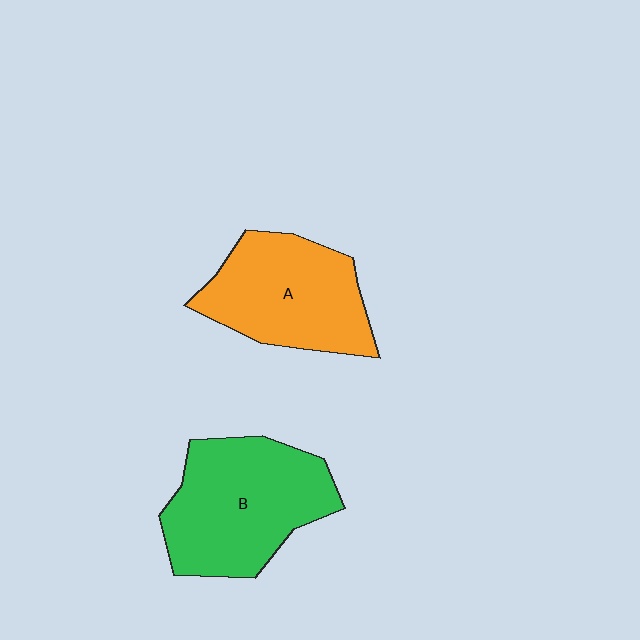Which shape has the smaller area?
Shape A (orange).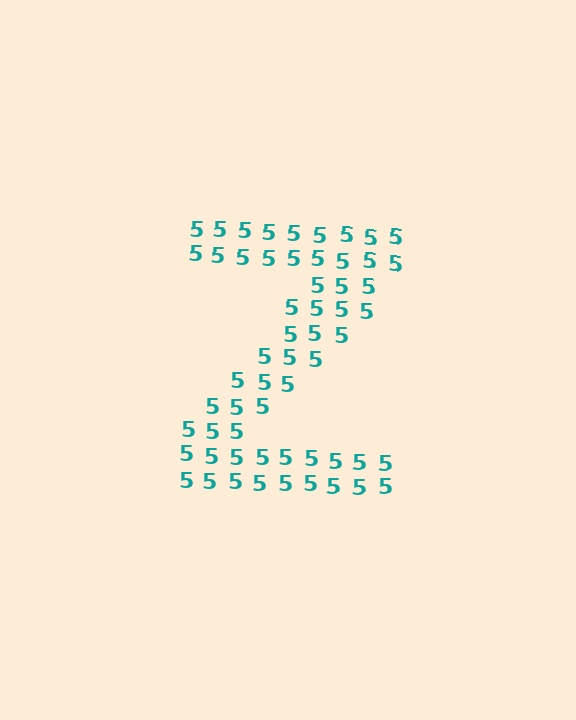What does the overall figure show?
The overall figure shows the letter Z.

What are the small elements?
The small elements are digit 5's.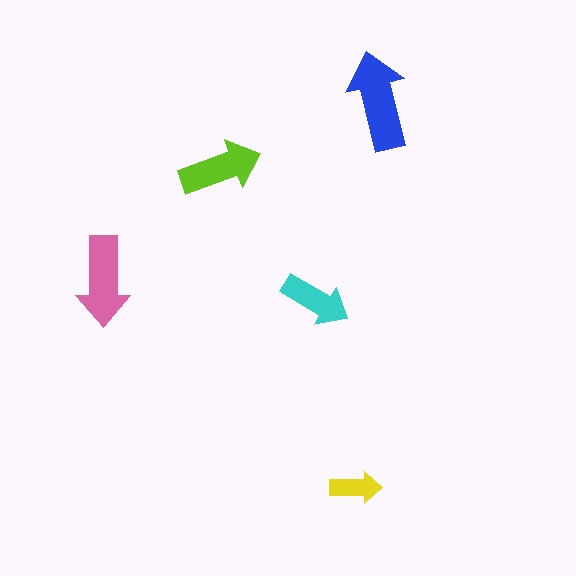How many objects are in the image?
There are 5 objects in the image.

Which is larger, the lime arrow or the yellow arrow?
The lime one.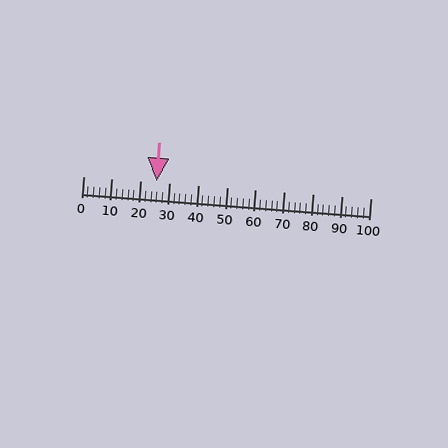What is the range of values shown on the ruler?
The ruler shows values from 0 to 100.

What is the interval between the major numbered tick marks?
The major tick marks are spaced 10 units apart.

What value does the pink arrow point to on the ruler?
The pink arrow points to approximately 26.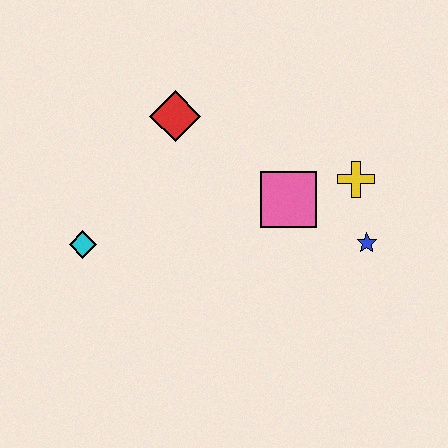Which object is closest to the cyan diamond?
The red diamond is closest to the cyan diamond.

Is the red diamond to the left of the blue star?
Yes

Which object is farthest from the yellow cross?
The cyan diamond is farthest from the yellow cross.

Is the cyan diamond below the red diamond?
Yes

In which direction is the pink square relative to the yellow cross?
The pink square is to the left of the yellow cross.